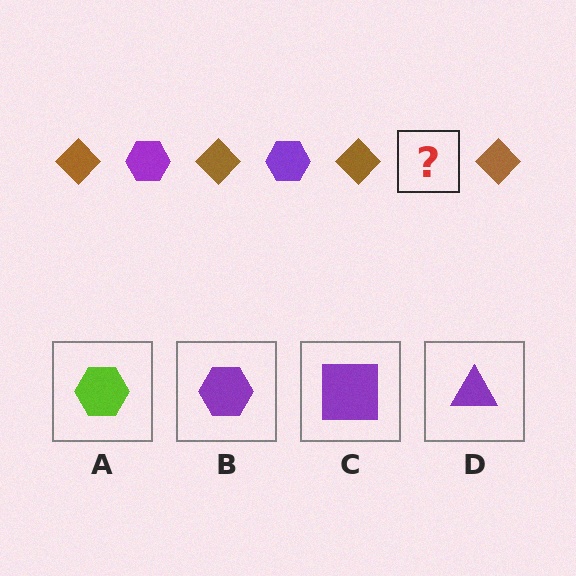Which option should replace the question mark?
Option B.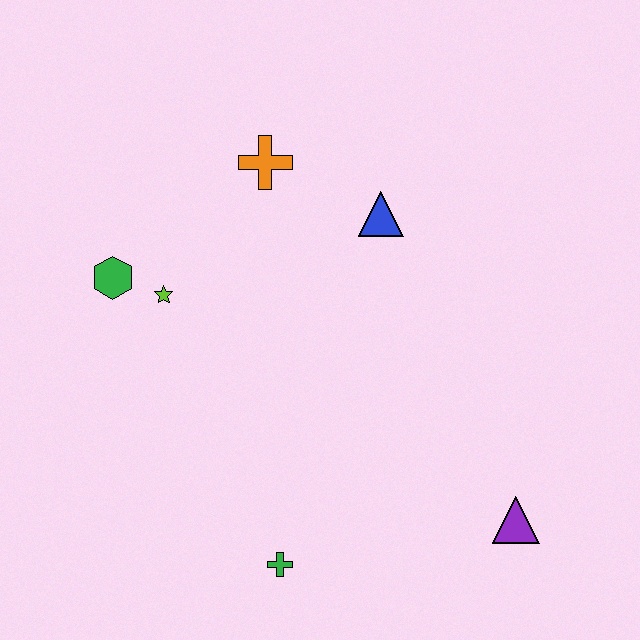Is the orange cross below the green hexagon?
No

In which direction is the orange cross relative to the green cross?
The orange cross is above the green cross.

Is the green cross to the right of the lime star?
Yes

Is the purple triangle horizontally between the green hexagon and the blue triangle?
No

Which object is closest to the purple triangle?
The green cross is closest to the purple triangle.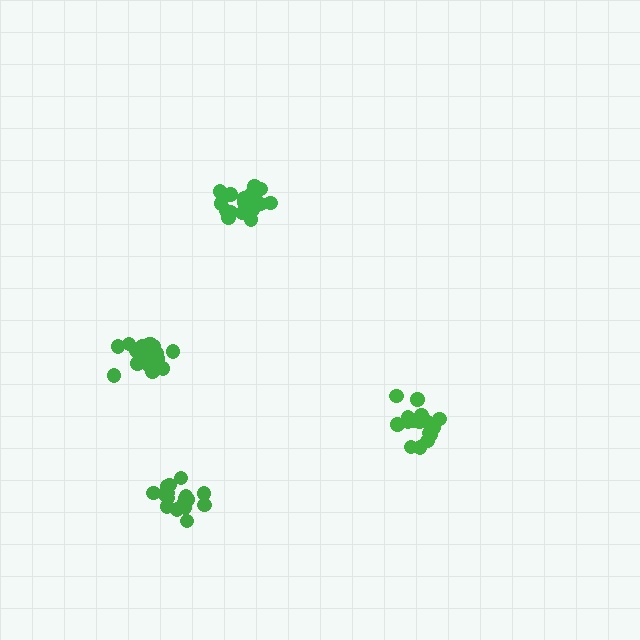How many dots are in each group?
Group 1: 20 dots, Group 2: 20 dots, Group 3: 20 dots, Group 4: 19 dots (79 total).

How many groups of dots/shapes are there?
There are 4 groups.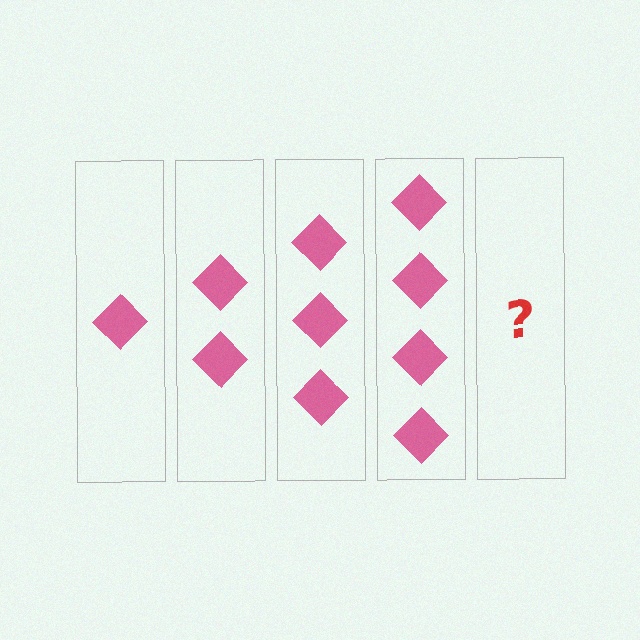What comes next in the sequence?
The next element should be 5 diamonds.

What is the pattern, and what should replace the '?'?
The pattern is that each step adds one more diamond. The '?' should be 5 diamonds.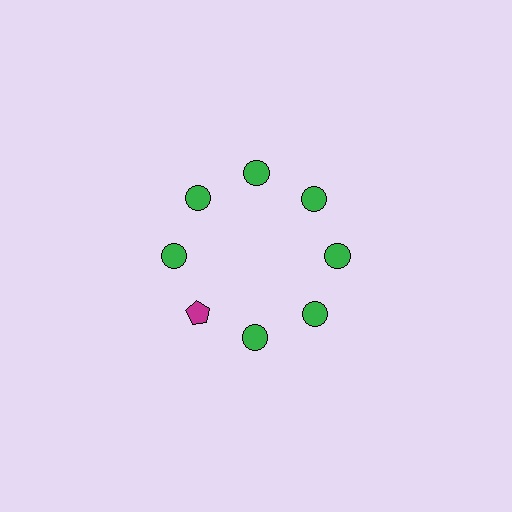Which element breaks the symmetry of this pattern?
The magenta pentagon at roughly the 8 o'clock position breaks the symmetry. All other shapes are green circles.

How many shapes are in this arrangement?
There are 8 shapes arranged in a ring pattern.